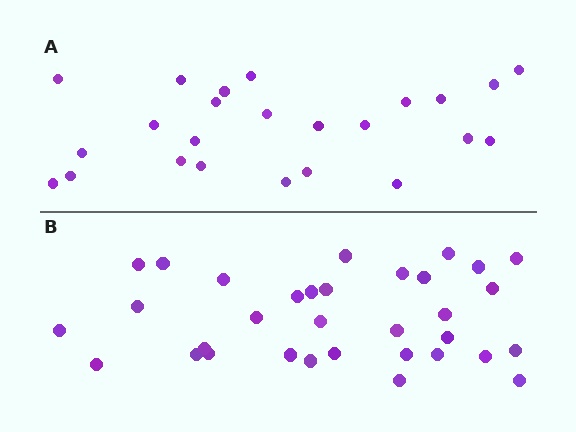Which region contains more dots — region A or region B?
Region B (the bottom region) has more dots.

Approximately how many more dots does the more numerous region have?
Region B has roughly 8 or so more dots than region A.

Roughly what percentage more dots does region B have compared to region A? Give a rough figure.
About 40% more.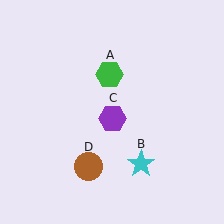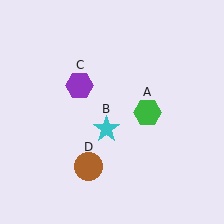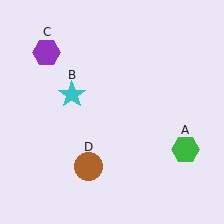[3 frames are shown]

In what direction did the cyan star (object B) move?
The cyan star (object B) moved up and to the left.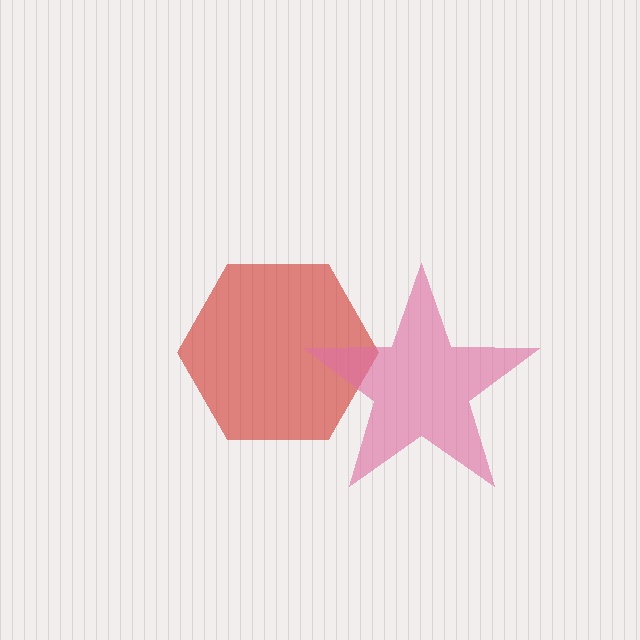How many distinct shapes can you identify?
There are 2 distinct shapes: a red hexagon, a pink star.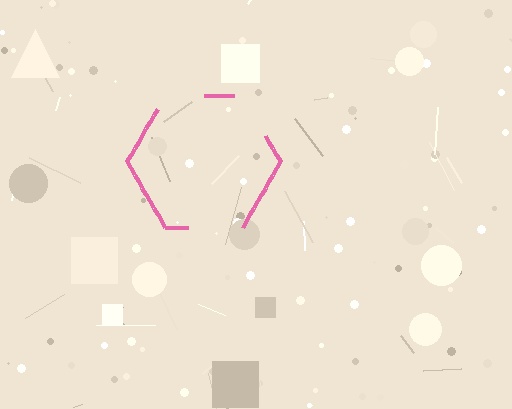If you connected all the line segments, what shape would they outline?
They would outline a hexagon.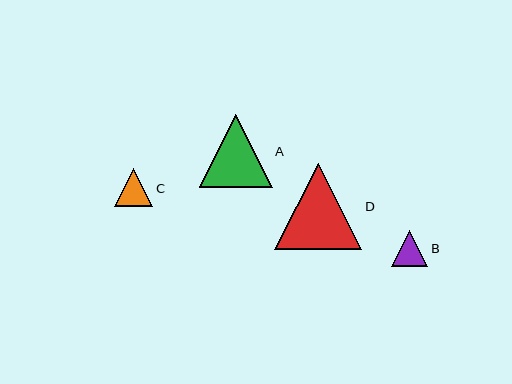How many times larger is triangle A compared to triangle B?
Triangle A is approximately 2.0 times the size of triangle B.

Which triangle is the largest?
Triangle D is the largest with a size of approximately 87 pixels.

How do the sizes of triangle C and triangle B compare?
Triangle C and triangle B are approximately the same size.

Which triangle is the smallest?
Triangle B is the smallest with a size of approximately 37 pixels.